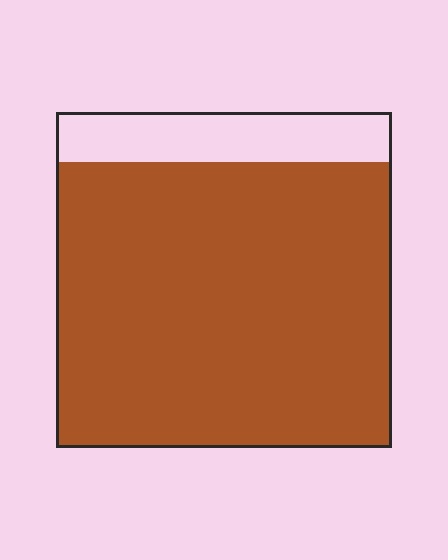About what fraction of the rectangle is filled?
About five sixths (5/6).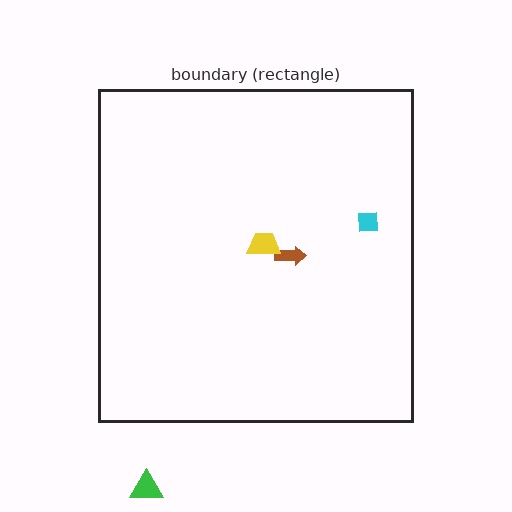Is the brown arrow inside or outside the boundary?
Inside.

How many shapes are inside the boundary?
3 inside, 1 outside.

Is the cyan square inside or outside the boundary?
Inside.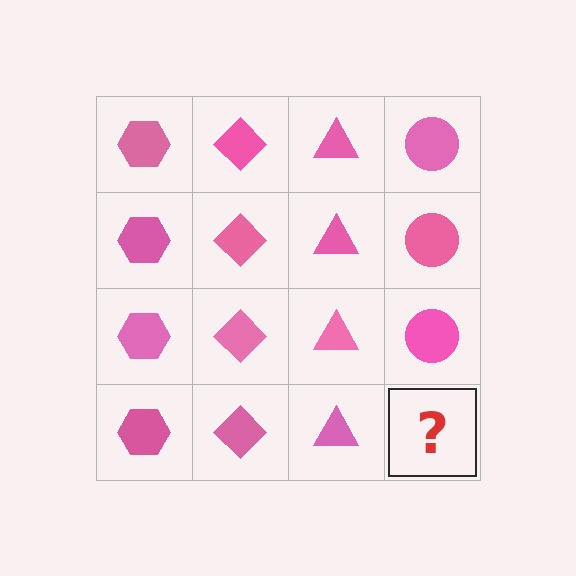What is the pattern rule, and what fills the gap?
The rule is that each column has a consistent shape. The gap should be filled with a pink circle.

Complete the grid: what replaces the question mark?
The question mark should be replaced with a pink circle.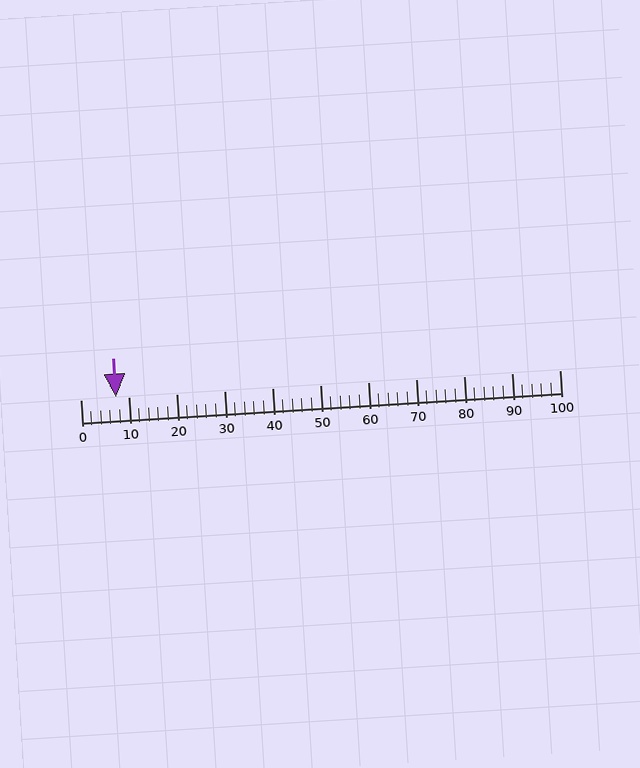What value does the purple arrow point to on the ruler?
The purple arrow points to approximately 7.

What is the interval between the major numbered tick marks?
The major tick marks are spaced 10 units apart.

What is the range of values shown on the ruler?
The ruler shows values from 0 to 100.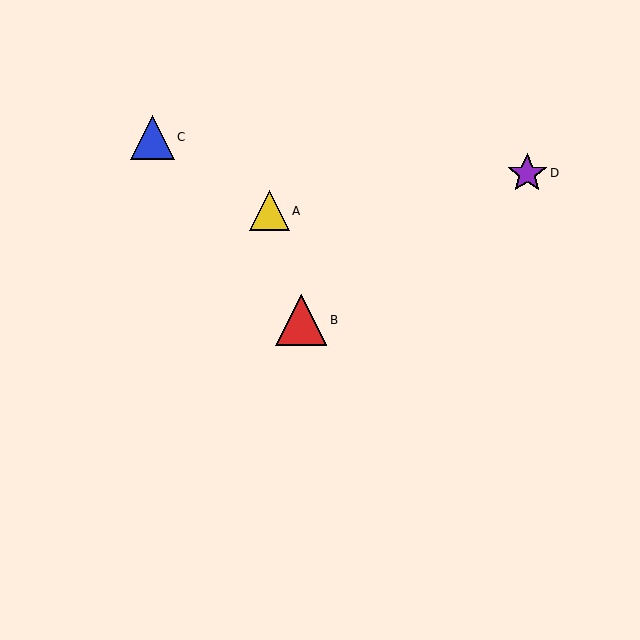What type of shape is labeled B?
Shape B is a red triangle.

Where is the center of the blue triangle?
The center of the blue triangle is at (152, 137).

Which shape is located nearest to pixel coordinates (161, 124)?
The blue triangle (labeled C) at (152, 137) is nearest to that location.